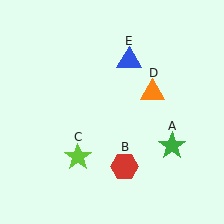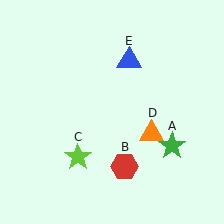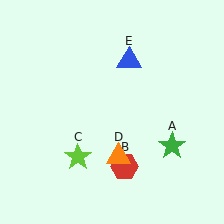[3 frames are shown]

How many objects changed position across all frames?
1 object changed position: orange triangle (object D).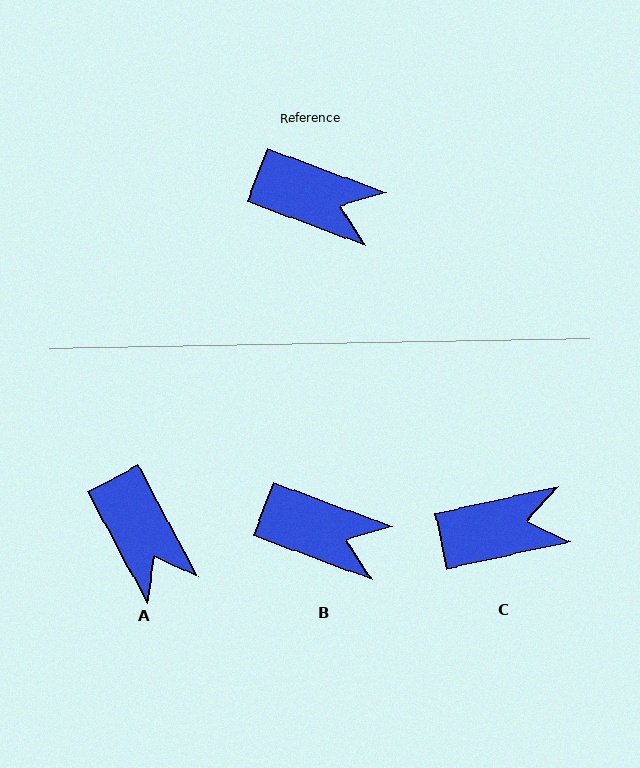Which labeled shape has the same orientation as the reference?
B.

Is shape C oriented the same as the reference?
No, it is off by about 33 degrees.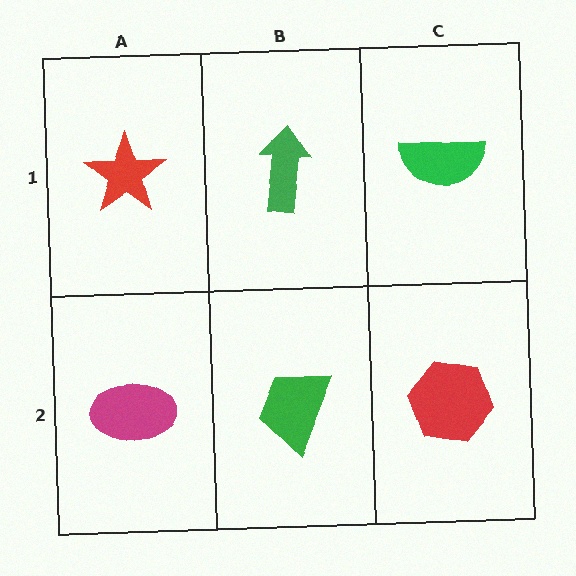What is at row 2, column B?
A green trapezoid.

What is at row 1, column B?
A green arrow.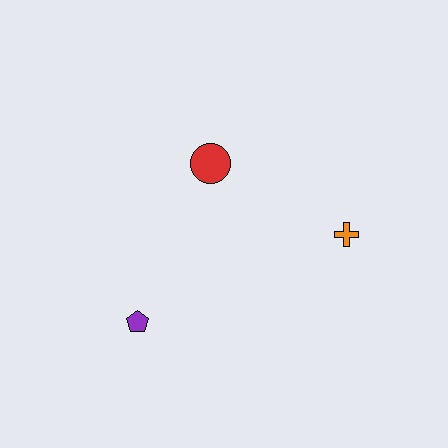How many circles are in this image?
There is 1 circle.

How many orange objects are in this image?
There is 1 orange object.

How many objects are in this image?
There are 3 objects.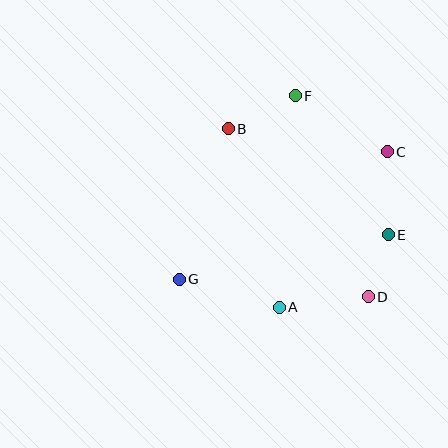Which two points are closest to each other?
Points D and E are closest to each other.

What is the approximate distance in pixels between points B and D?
The distance between B and D is approximately 219 pixels.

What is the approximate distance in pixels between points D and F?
The distance between D and F is approximately 214 pixels.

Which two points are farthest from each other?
Points C and G are farthest from each other.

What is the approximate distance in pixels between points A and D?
The distance between A and D is approximately 90 pixels.